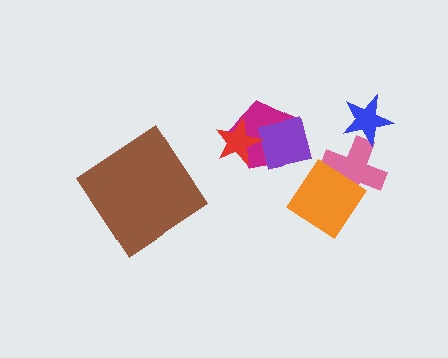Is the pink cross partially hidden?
Yes, it is partially covered by another shape.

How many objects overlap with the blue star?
1 object overlaps with the blue star.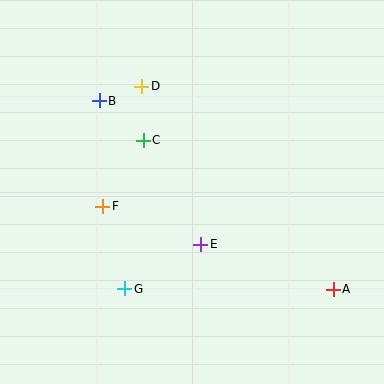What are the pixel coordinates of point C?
Point C is at (143, 140).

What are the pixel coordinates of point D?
Point D is at (142, 86).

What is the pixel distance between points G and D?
The distance between G and D is 203 pixels.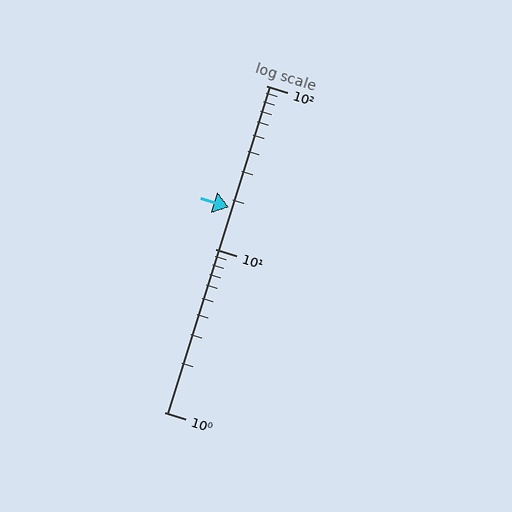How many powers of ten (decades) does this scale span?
The scale spans 2 decades, from 1 to 100.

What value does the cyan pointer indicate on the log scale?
The pointer indicates approximately 18.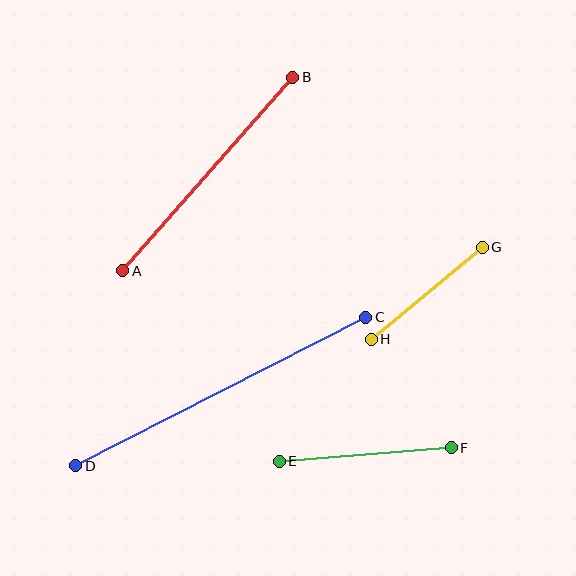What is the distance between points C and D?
The distance is approximately 326 pixels.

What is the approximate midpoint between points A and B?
The midpoint is at approximately (208, 174) pixels.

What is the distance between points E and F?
The distance is approximately 173 pixels.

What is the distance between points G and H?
The distance is approximately 144 pixels.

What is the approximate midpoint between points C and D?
The midpoint is at approximately (221, 391) pixels.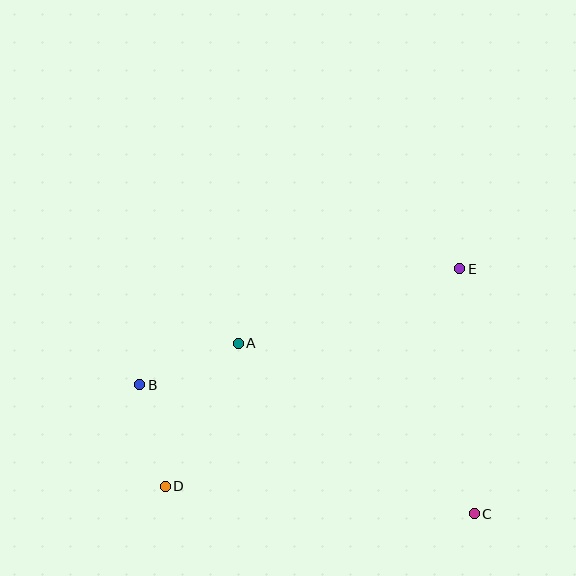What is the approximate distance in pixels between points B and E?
The distance between B and E is approximately 341 pixels.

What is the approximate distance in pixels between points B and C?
The distance between B and C is approximately 359 pixels.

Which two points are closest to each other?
Points B and D are closest to each other.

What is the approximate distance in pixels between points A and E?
The distance between A and E is approximately 234 pixels.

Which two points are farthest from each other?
Points D and E are farthest from each other.